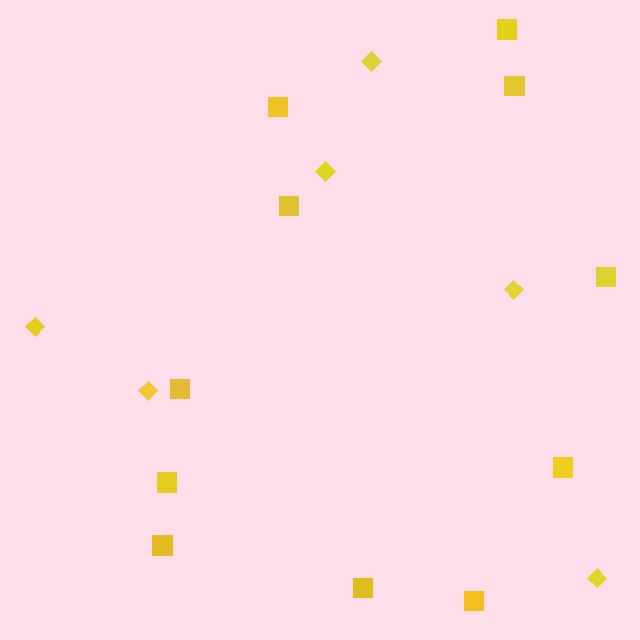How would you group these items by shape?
There are 2 groups: one group of squares (11) and one group of diamonds (6).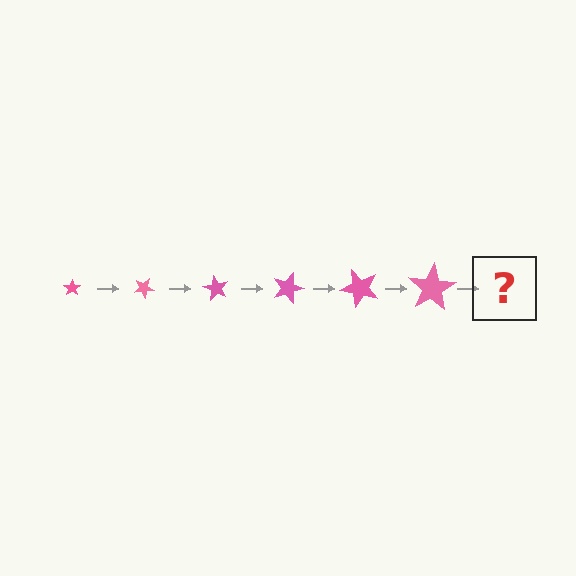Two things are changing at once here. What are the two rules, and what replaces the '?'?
The two rules are that the star grows larger each step and it rotates 30 degrees each step. The '?' should be a star, larger than the previous one and rotated 180 degrees from the start.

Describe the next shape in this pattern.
It should be a star, larger than the previous one and rotated 180 degrees from the start.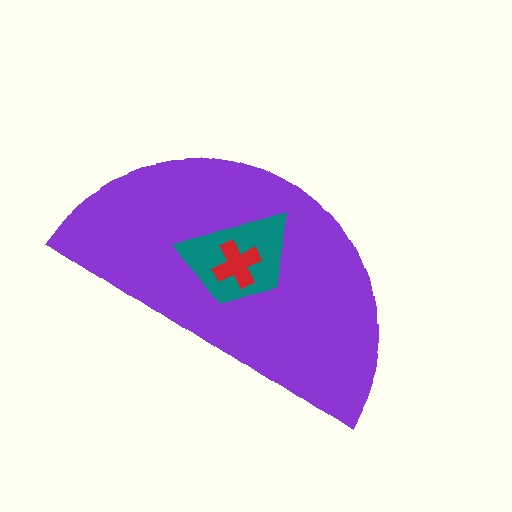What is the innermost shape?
The red cross.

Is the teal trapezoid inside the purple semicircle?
Yes.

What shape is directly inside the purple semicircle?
The teal trapezoid.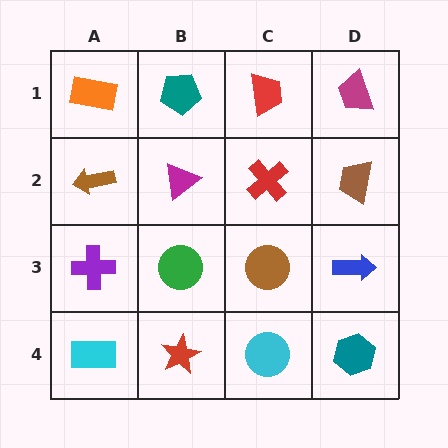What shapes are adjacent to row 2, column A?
An orange rectangle (row 1, column A), a purple cross (row 3, column A), a magenta triangle (row 2, column B).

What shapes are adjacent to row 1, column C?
A red cross (row 2, column C), a teal pentagon (row 1, column B), a magenta trapezoid (row 1, column D).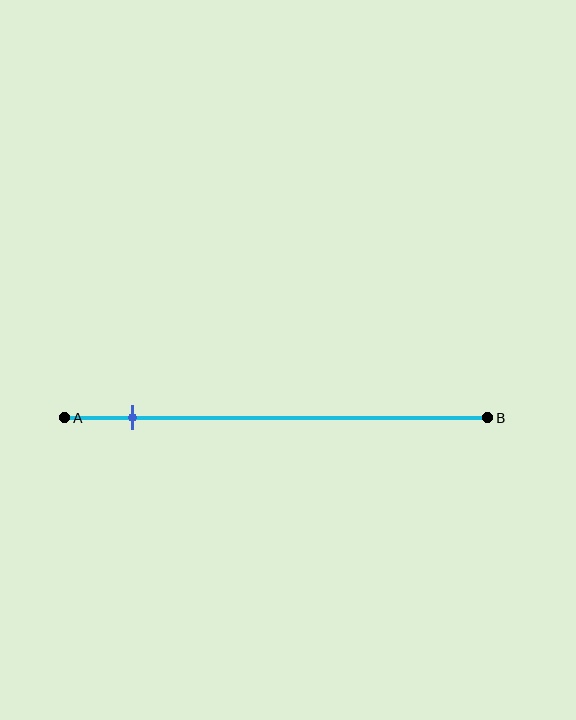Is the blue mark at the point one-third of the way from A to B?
No, the mark is at about 15% from A, not at the 33% one-third point.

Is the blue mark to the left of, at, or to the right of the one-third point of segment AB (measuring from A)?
The blue mark is to the left of the one-third point of segment AB.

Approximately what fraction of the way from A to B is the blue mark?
The blue mark is approximately 15% of the way from A to B.